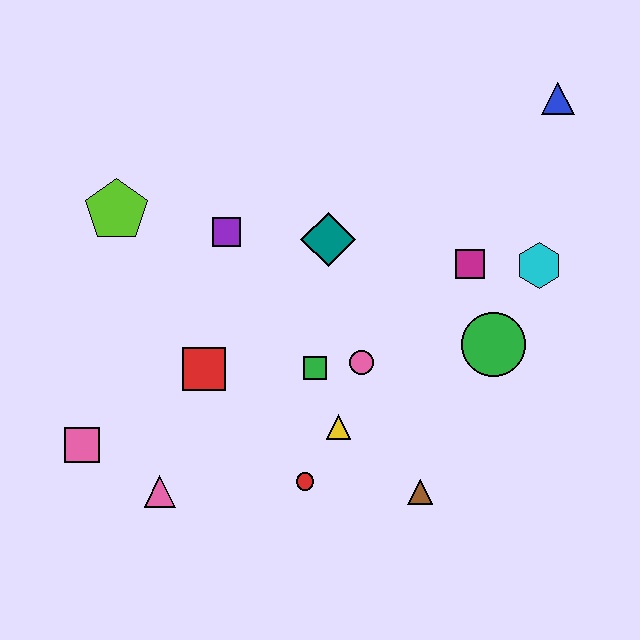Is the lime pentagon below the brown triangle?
No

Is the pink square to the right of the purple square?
No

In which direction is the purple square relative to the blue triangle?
The purple square is to the left of the blue triangle.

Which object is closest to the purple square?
The teal diamond is closest to the purple square.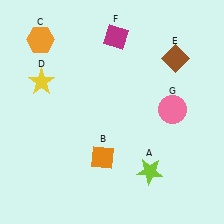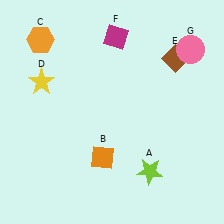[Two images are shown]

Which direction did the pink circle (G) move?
The pink circle (G) moved up.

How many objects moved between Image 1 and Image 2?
1 object moved between the two images.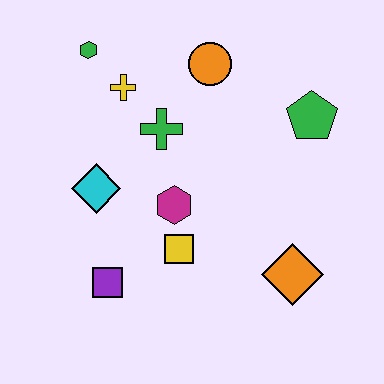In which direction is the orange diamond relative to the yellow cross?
The orange diamond is below the yellow cross.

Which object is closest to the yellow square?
The magenta hexagon is closest to the yellow square.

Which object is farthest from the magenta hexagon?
The green hexagon is farthest from the magenta hexagon.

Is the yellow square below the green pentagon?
Yes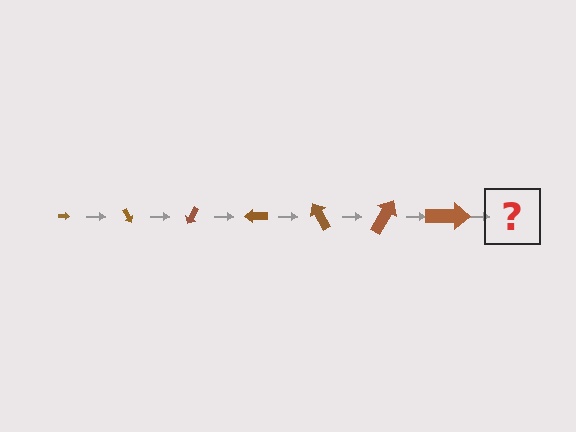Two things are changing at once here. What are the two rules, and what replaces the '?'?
The two rules are that the arrow grows larger each step and it rotates 60 degrees each step. The '?' should be an arrow, larger than the previous one and rotated 420 degrees from the start.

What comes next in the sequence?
The next element should be an arrow, larger than the previous one and rotated 420 degrees from the start.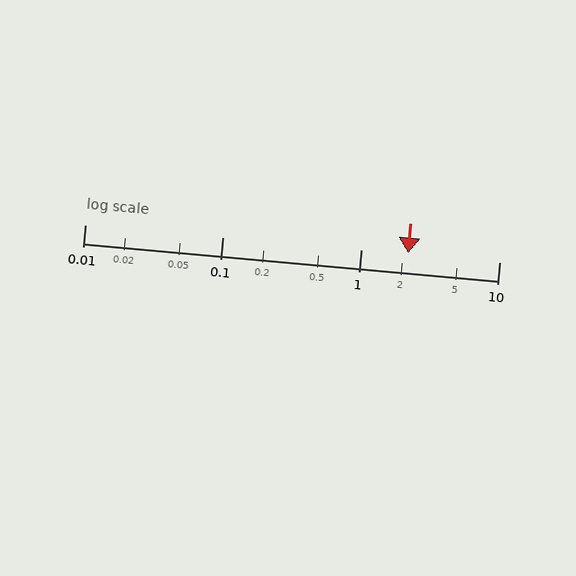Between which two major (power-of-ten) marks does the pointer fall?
The pointer is between 1 and 10.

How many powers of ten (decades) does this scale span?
The scale spans 3 decades, from 0.01 to 10.